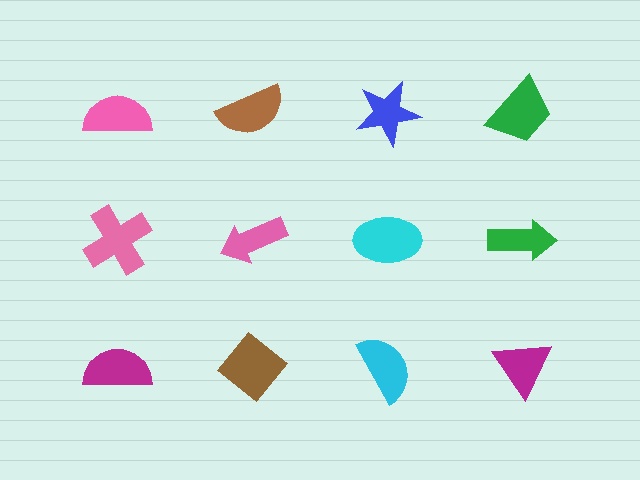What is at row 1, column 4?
A green trapezoid.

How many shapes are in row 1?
4 shapes.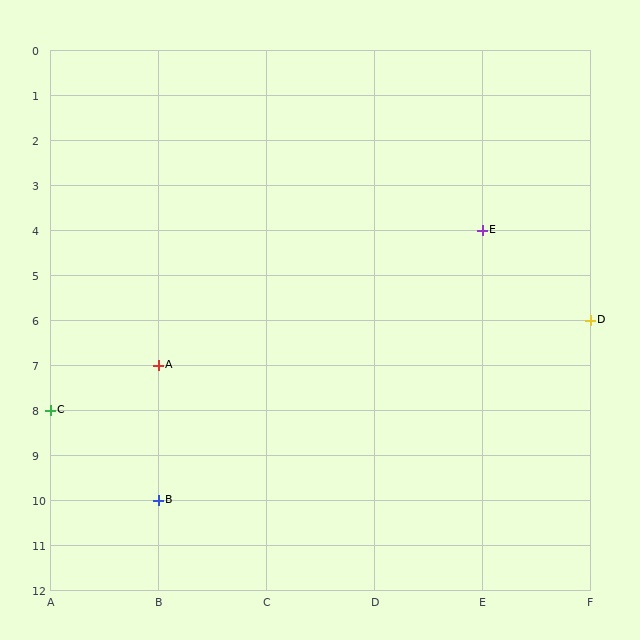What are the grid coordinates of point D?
Point D is at grid coordinates (F, 6).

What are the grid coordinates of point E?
Point E is at grid coordinates (E, 4).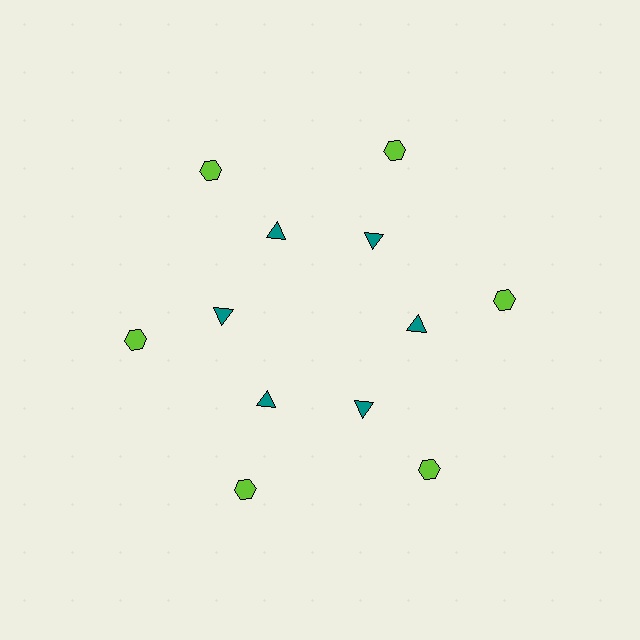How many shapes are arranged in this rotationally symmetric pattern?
There are 12 shapes, arranged in 6 groups of 2.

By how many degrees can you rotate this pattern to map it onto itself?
The pattern maps onto itself every 60 degrees of rotation.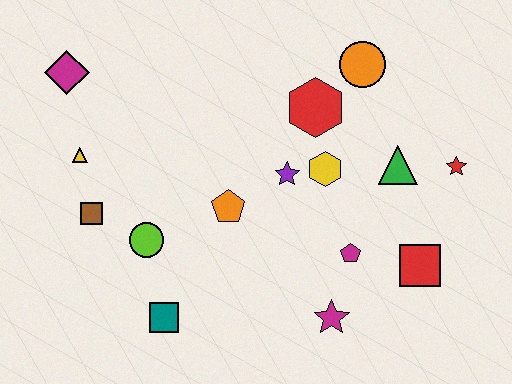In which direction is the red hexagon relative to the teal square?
The red hexagon is above the teal square.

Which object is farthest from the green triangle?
The magenta diamond is farthest from the green triangle.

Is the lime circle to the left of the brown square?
No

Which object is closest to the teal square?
The lime circle is closest to the teal square.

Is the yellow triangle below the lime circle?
No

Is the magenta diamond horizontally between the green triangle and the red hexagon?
No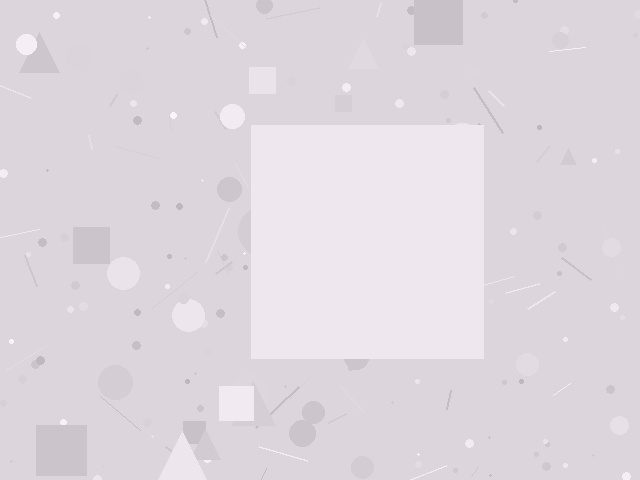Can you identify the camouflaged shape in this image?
The camouflaged shape is a square.